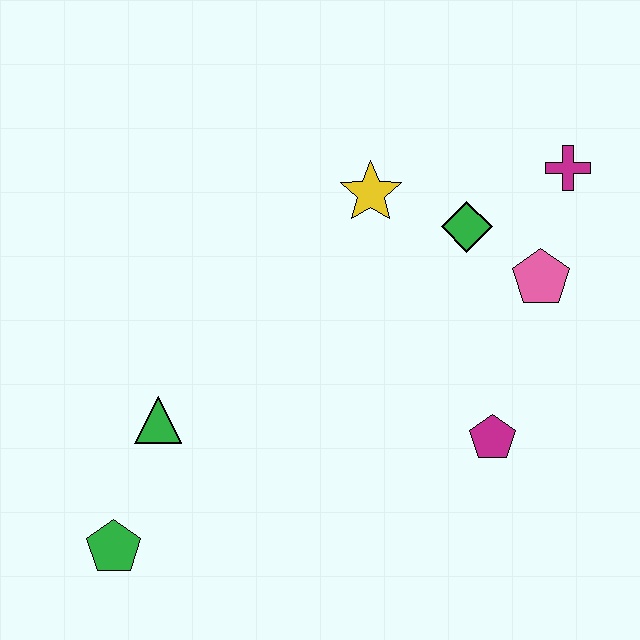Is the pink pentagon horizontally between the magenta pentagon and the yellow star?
No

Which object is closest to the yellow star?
The green diamond is closest to the yellow star.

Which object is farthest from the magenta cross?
The green pentagon is farthest from the magenta cross.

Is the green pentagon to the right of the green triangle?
No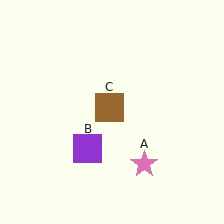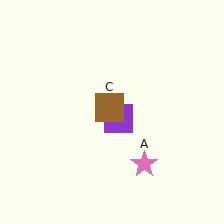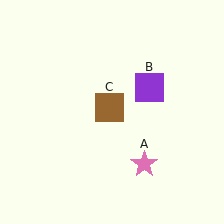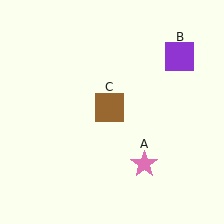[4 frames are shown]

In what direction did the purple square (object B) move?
The purple square (object B) moved up and to the right.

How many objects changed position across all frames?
1 object changed position: purple square (object B).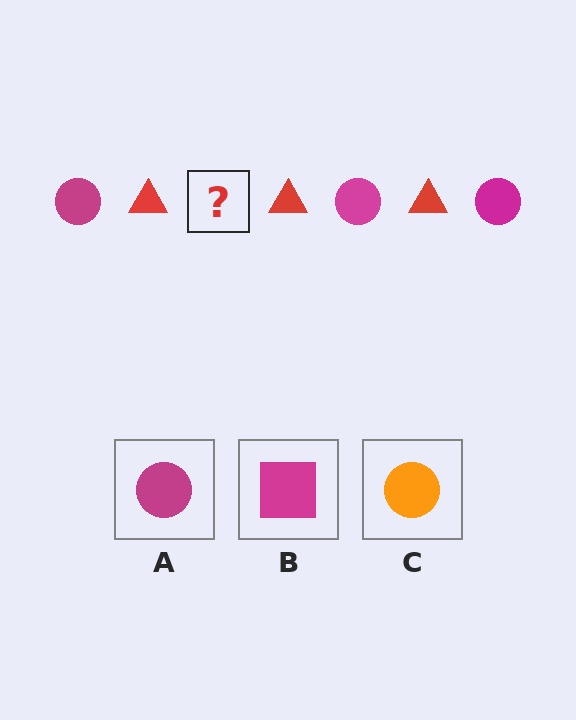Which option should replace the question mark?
Option A.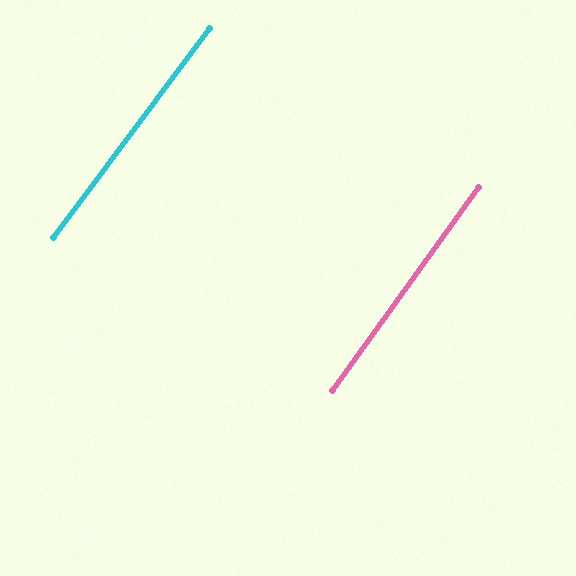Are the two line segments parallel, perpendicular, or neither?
Parallel — their directions differ by only 1.1°.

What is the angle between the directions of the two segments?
Approximately 1 degree.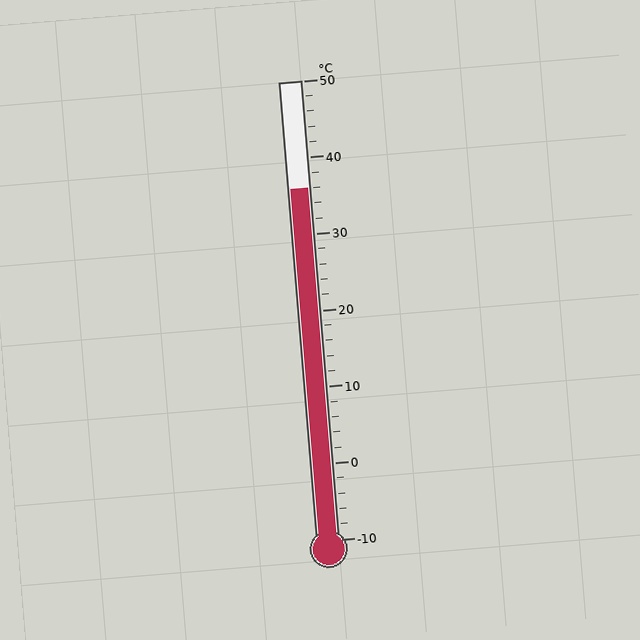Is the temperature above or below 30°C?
The temperature is above 30°C.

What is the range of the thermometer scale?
The thermometer scale ranges from -10°C to 50°C.